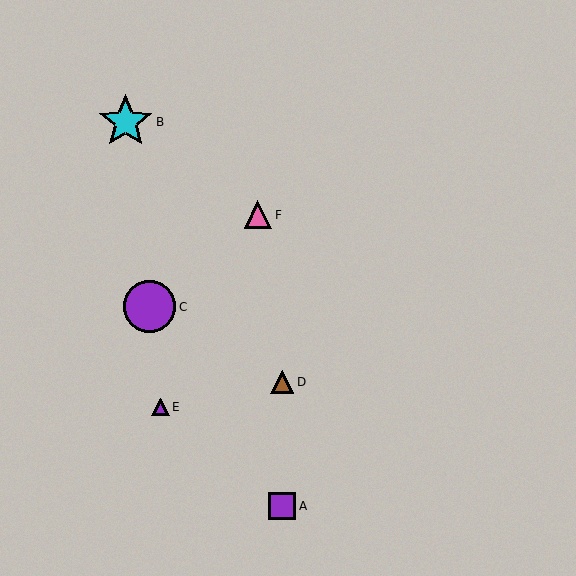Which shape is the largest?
The cyan star (labeled B) is the largest.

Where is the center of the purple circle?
The center of the purple circle is at (149, 307).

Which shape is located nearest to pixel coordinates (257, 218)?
The pink triangle (labeled F) at (258, 215) is nearest to that location.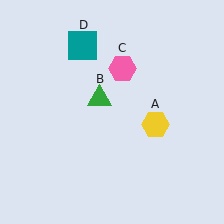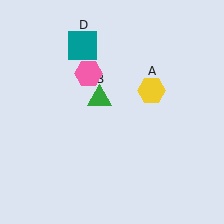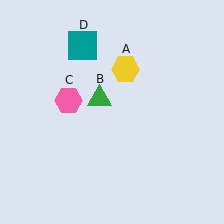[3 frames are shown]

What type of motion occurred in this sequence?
The yellow hexagon (object A), pink hexagon (object C) rotated counterclockwise around the center of the scene.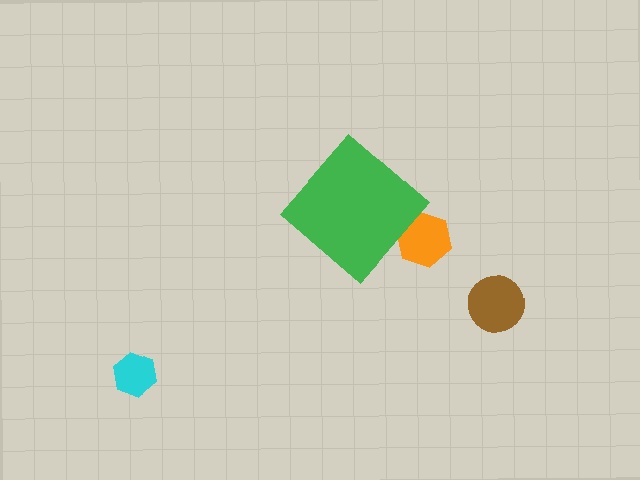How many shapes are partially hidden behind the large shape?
1 shape is partially hidden.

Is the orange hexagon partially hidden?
Yes, the orange hexagon is partially hidden behind the green diamond.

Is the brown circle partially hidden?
No, the brown circle is fully visible.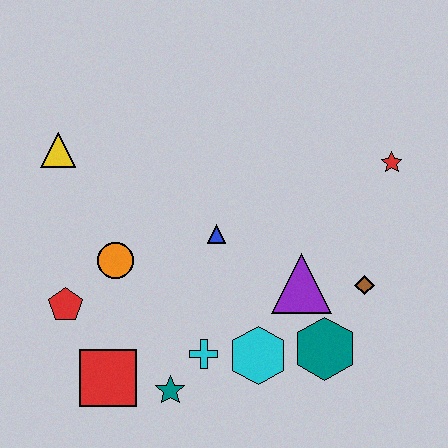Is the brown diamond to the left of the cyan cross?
No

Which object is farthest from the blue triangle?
The red star is farthest from the blue triangle.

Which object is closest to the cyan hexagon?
The cyan cross is closest to the cyan hexagon.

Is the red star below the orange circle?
No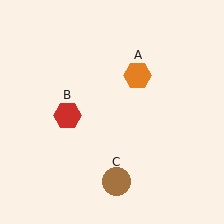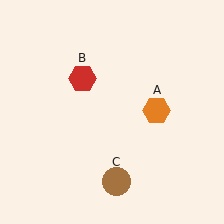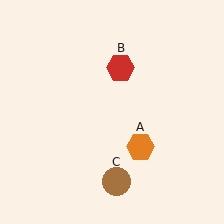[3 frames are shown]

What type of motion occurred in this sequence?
The orange hexagon (object A), red hexagon (object B) rotated clockwise around the center of the scene.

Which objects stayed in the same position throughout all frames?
Brown circle (object C) remained stationary.